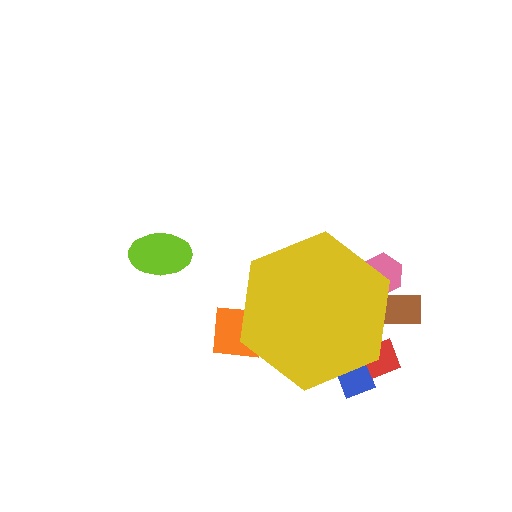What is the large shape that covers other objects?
A yellow hexagon.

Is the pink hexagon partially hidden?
Yes, the pink hexagon is partially hidden behind the yellow hexagon.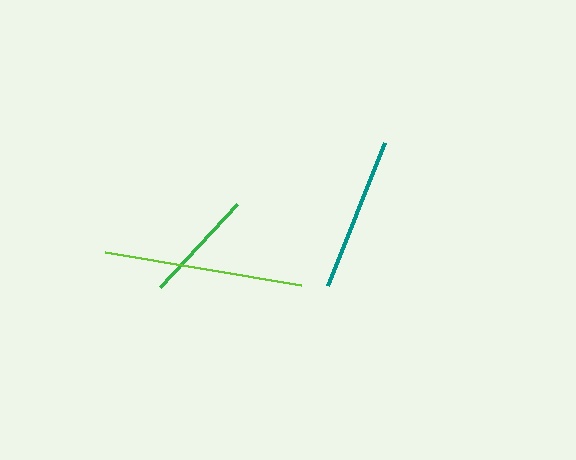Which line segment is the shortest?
The green line is the shortest at approximately 113 pixels.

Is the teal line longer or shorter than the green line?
The teal line is longer than the green line.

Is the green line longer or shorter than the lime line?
The lime line is longer than the green line.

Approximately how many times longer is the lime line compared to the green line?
The lime line is approximately 1.8 times the length of the green line.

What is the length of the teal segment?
The teal segment is approximately 154 pixels long.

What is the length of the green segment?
The green segment is approximately 113 pixels long.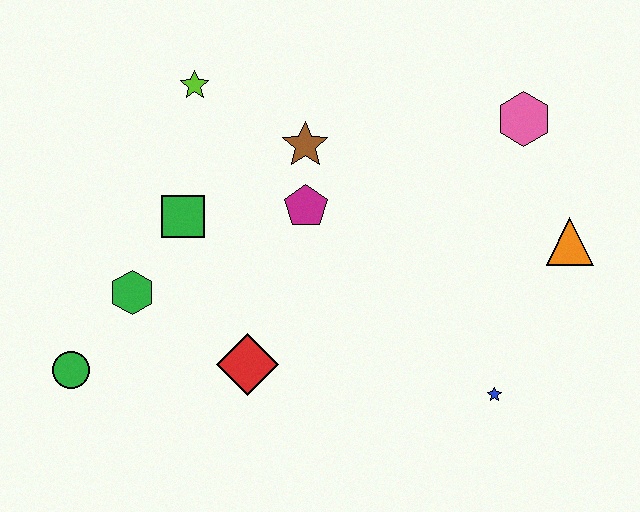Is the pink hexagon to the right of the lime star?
Yes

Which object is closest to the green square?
The green hexagon is closest to the green square.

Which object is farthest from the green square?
The orange triangle is farthest from the green square.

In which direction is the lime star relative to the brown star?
The lime star is to the left of the brown star.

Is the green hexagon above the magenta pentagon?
No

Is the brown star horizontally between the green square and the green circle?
No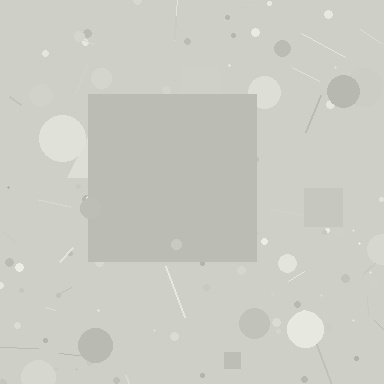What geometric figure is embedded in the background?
A square is embedded in the background.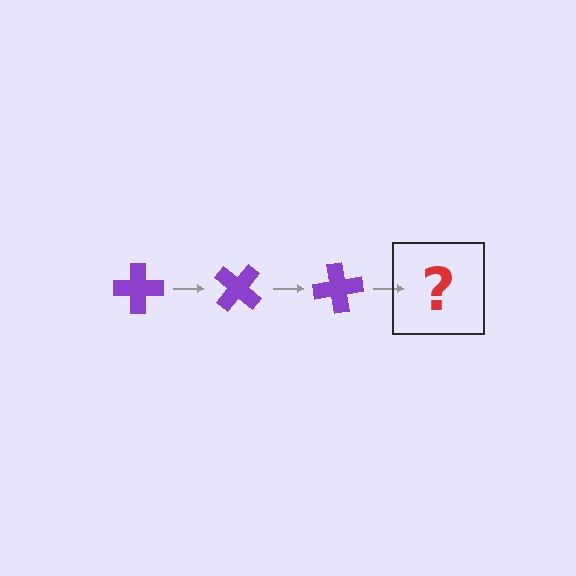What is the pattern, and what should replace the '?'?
The pattern is that the cross rotates 40 degrees each step. The '?' should be a purple cross rotated 120 degrees.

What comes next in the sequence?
The next element should be a purple cross rotated 120 degrees.